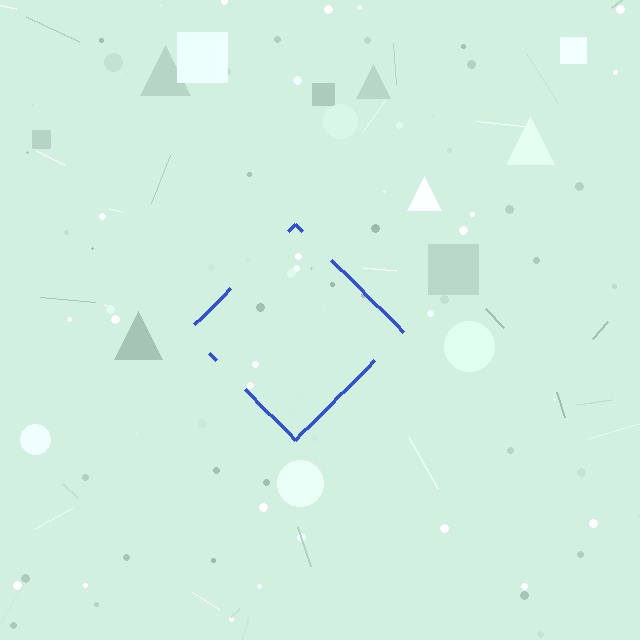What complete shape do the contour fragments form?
The contour fragments form a diamond.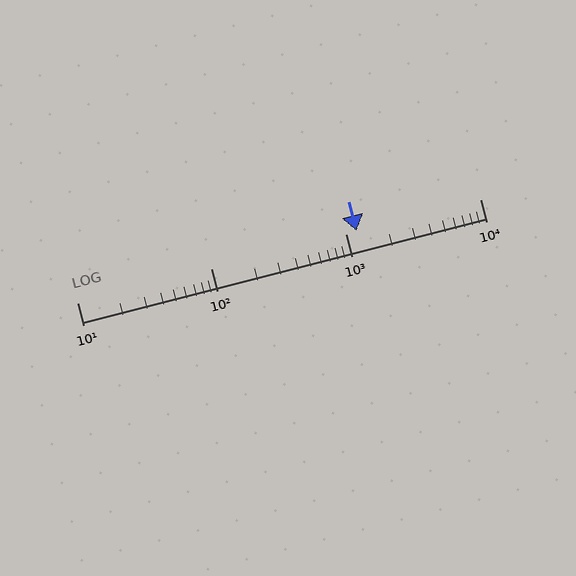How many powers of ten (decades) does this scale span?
The scale spans 3 decades, from 10 to 10000.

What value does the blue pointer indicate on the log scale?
The pointer indicates approximately 1200.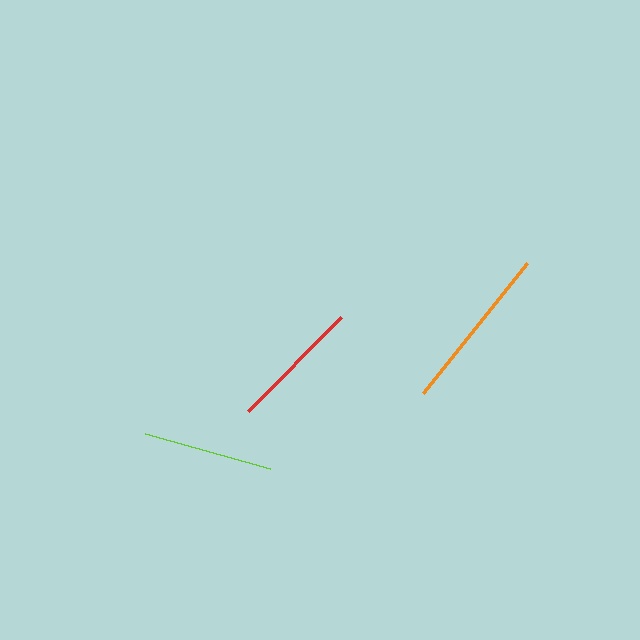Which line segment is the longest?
The orange line is the longest at approximately 167 pixels.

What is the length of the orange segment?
The orange segment is approximately 167 pixels long.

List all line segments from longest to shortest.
From longest to shortest: orange, red, lime.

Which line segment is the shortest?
The lime line is the shortest at approximately 130 pixels.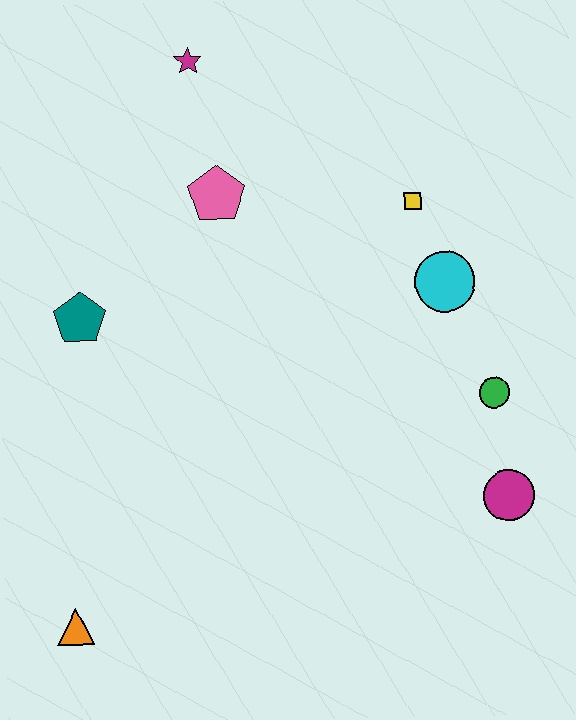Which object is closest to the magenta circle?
The green circle is closest to the magenta circle.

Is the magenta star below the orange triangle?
No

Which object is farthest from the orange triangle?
The magenta star is farthest from the orange triangle.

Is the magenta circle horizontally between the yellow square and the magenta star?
No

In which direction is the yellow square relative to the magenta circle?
The yellow square is above the magenta circle.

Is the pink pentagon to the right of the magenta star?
Yes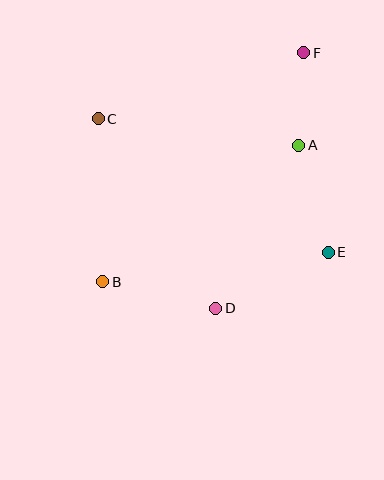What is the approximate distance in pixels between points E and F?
The distance between E and F is approximately 201 pixels.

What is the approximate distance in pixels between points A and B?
The distance between A and B is approximately 239 pixels.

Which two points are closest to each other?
Points A and F are closest to each other.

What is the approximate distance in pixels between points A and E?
The distance between A and E is approximately 111 pixels.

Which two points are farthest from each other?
Points B and F are farthest from each other.